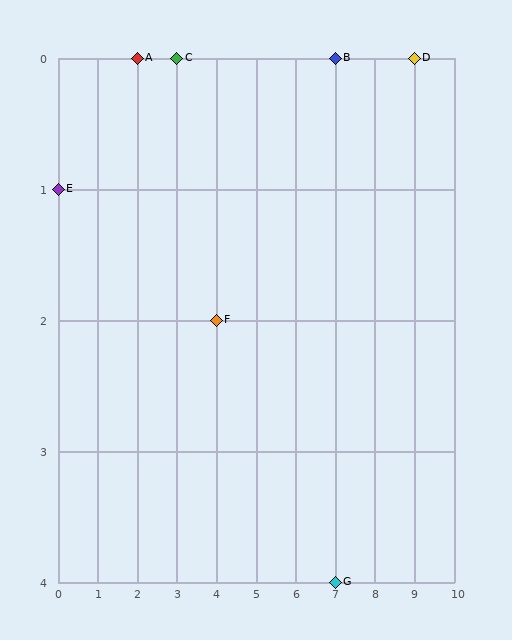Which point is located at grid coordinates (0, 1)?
Point E is at (0, 1).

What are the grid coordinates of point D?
Point D is at grid coordinates (9, 0).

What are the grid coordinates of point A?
Point A is at grid coordinates (2, 0).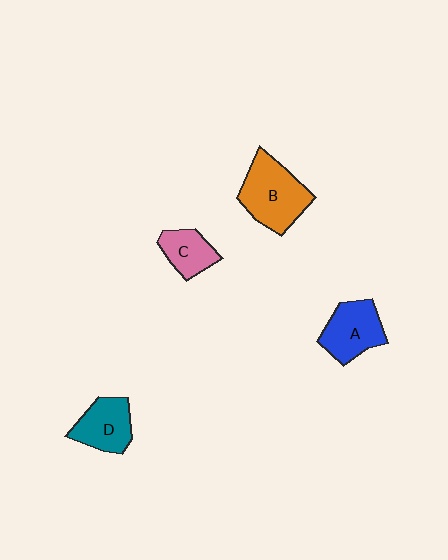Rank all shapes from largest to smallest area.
From largest to smallest: B (orange), A (blue), D (teal), C (pink).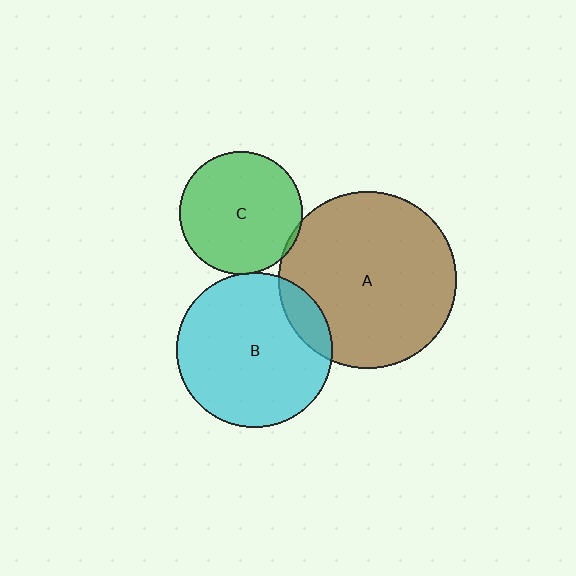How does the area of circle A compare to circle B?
Approximately 1.3 times.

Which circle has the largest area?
Circle A (brown).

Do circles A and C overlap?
Yes.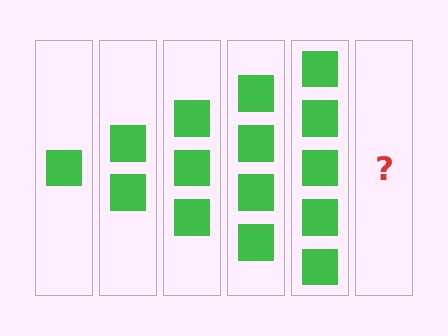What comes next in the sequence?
The next element should be 6 squares.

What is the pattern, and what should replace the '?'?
The pattern is that each step adds one more square. The '?' should be 6 squares.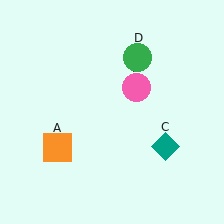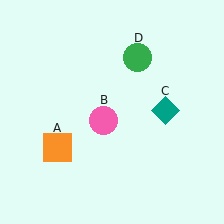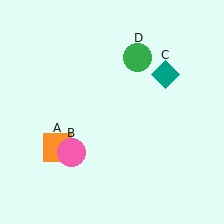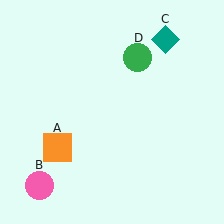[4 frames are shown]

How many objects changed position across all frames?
2 objects changed position: pink circle (object B), teal diamond (object C).